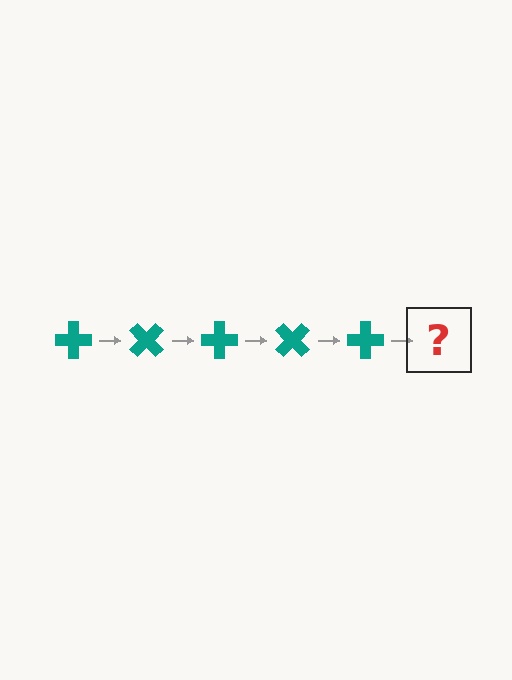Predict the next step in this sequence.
The next step is a teal cross rotated 225 degrees.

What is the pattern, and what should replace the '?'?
The pattern is that the cross rotates 45 degrees each step. The '?' should be a teal cross rotated 225 degrees.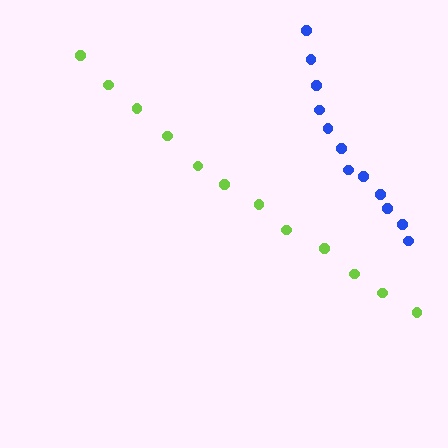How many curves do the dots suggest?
There are 2 distinct paths.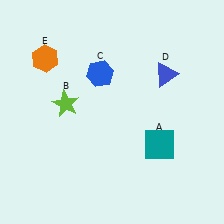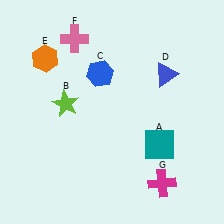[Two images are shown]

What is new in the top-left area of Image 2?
A pink cross (F) was added in the top-left area of Image 2.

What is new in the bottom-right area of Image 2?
A magenta cross (G) was added in the bottom-right area of Image 2.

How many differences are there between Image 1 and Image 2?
There are 2 differences between the two images.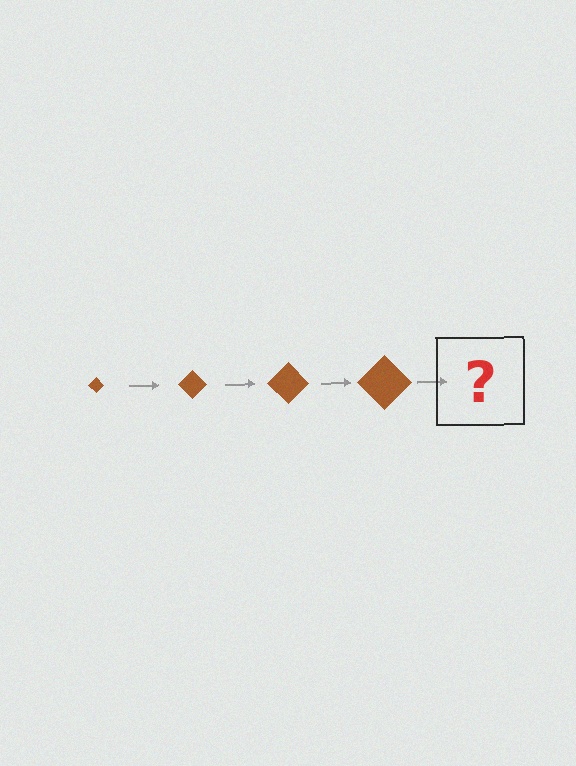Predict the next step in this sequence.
The next step is a brown diamond, larger than the previous one.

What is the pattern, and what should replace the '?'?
The pattern is that the diamond gets progressively larger each step. The '?' should be a brown diamond, larger than the previous one.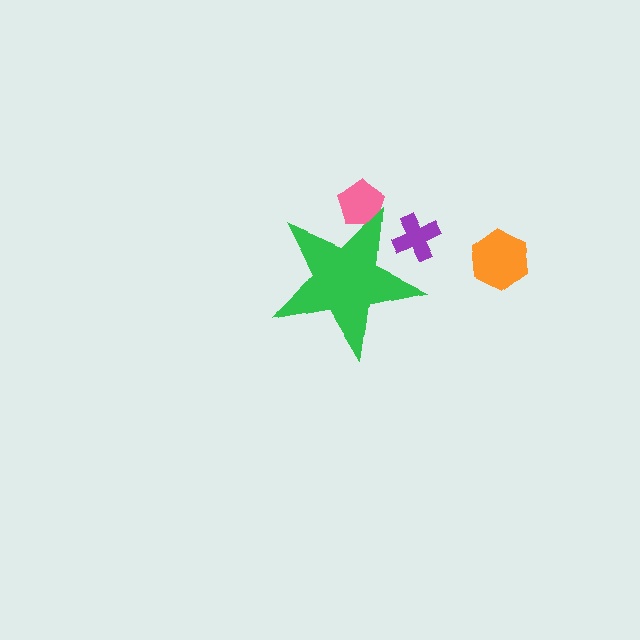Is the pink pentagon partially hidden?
Yes, the pink pentagon is partially hidden behind the green star.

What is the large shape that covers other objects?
A green star.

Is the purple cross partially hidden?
Yes, the purple cross is partially hidden behind the green star.